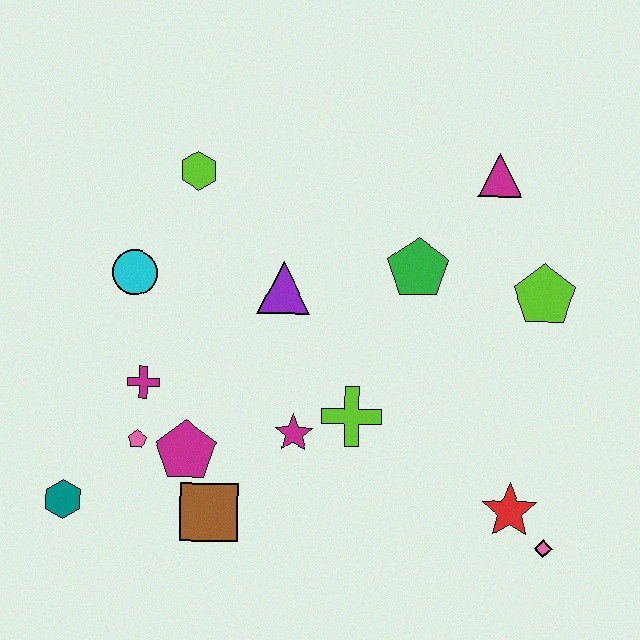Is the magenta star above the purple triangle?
No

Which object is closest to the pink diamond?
The red star is closest to the pink diamond.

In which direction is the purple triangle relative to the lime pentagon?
The purple triangle is to the left of the lime pentagon.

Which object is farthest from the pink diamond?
The lime hexagon is farthest from the pink diamond.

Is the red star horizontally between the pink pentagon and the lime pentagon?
Yes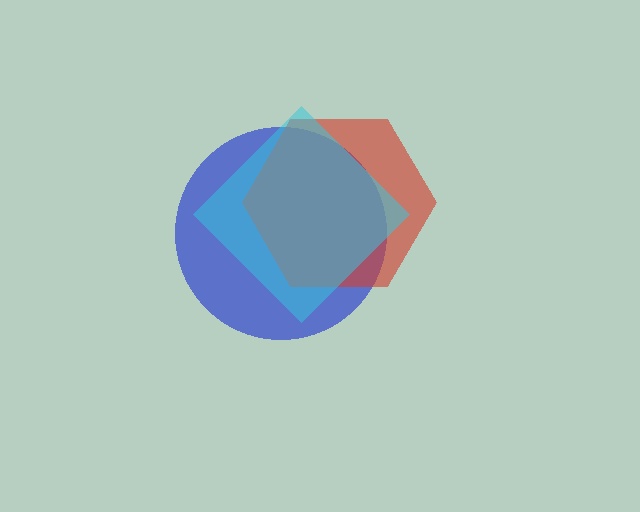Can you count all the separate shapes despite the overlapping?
Yes, there are 3 separate shapes.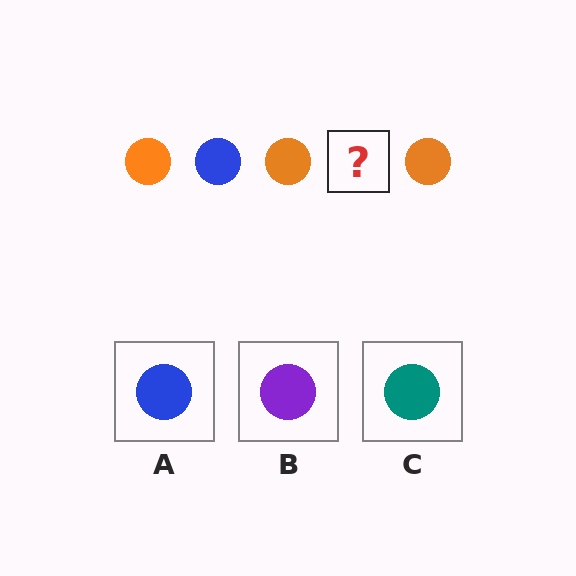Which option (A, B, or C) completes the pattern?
A.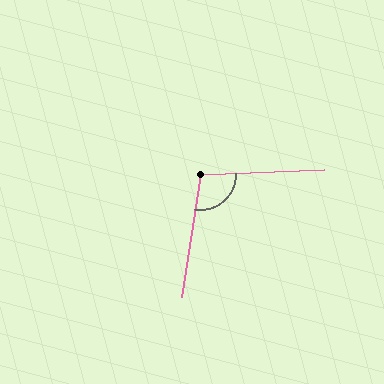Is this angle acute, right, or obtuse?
It is obtuse.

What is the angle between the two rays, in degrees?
Approximately 101 degrees.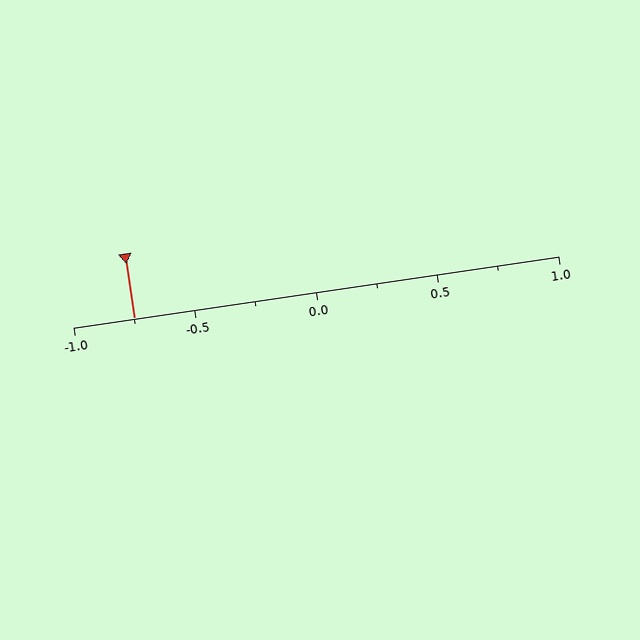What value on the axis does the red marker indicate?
The marker indicates approximately -0.75.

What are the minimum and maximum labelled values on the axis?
The axis runs from -1.0 to 1.0.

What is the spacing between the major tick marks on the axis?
The major ticks are spaced 0.5 apart.